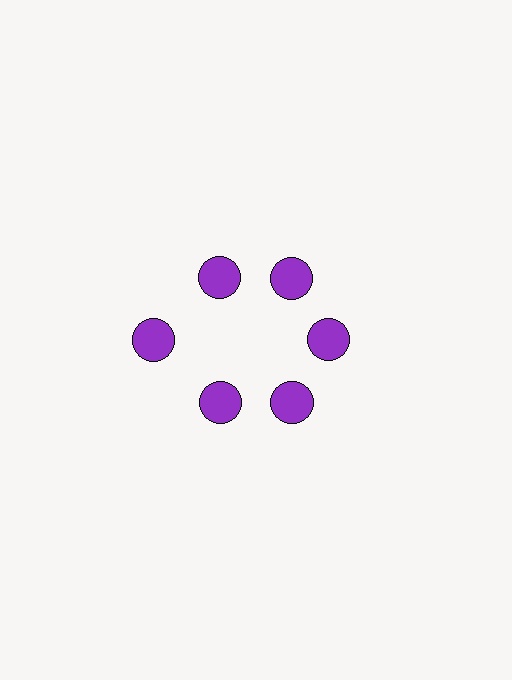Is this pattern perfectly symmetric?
No. The 6 purple circles are arranged in a ring, but one element near the 9 o'clock position is pushed outward from the center, breaking the 6-fold rotational symmetry.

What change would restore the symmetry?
The symmetry would be restored by moving it inward, back onto the ring so that all 6 circles sit at equal angles and equal distance from the center.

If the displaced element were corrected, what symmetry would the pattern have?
It would have 6-fold rotational symmetry — the pattern would map onto itself every 60 degrees.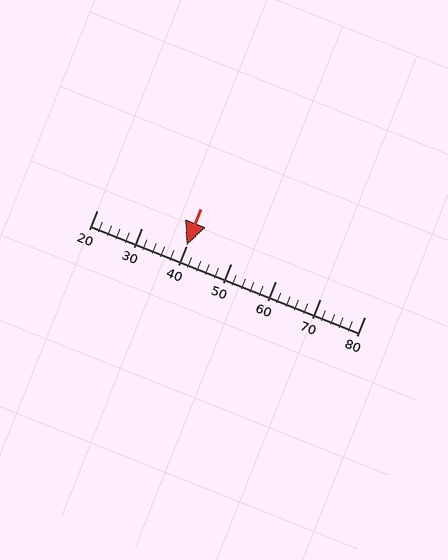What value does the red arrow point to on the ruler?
The red arrow points to approximately 40.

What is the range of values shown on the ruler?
The ruler shows values from 20 to 80.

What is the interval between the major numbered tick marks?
The major tick marks are spaced 10 units apart.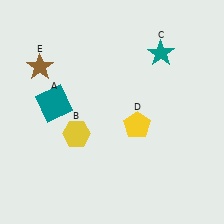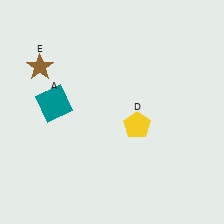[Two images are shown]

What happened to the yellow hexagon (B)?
The yellow hexagon (B) was removed in Image 2. It was in the bottom-left area of Image 1.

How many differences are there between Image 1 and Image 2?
There are 2 differences between the two images.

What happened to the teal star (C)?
The teal star (C) was removed in Image 2. It was in the top-right area of Image 1.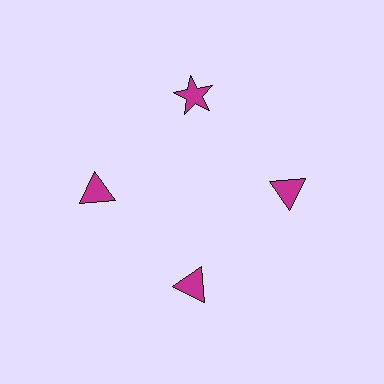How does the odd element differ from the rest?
It has a different shape: star instead of triangle.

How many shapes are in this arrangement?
There are 4 shapes arranged in a ring pattern.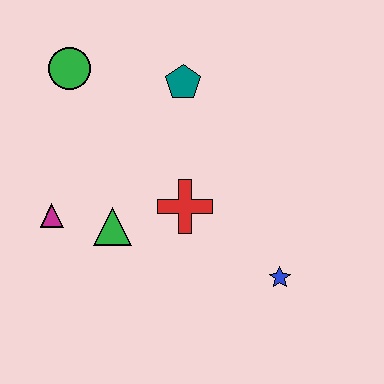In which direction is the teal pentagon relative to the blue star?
The teal pentagon is above the blue star.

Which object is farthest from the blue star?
The green circle is farthest from the blue star.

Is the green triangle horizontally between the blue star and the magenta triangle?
Yes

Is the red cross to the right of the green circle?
Yes